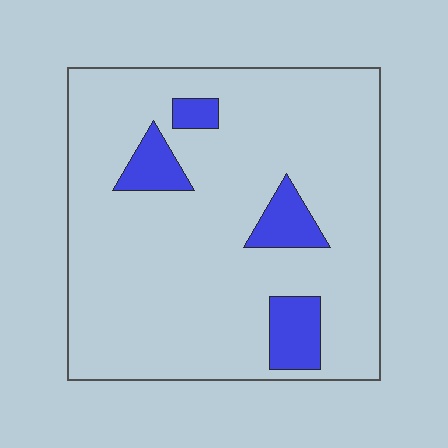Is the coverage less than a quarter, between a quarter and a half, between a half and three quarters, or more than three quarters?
Less than a quarter.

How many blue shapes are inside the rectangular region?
4.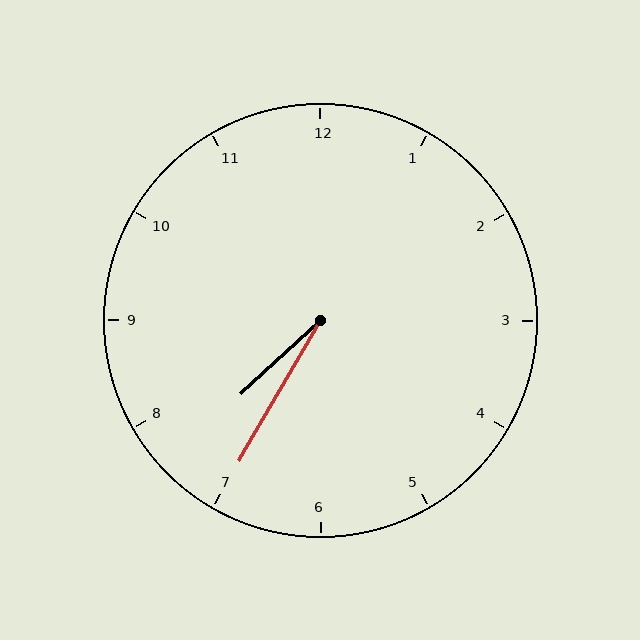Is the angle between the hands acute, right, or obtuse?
It is acute.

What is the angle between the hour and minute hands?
Approximately 18 degrees.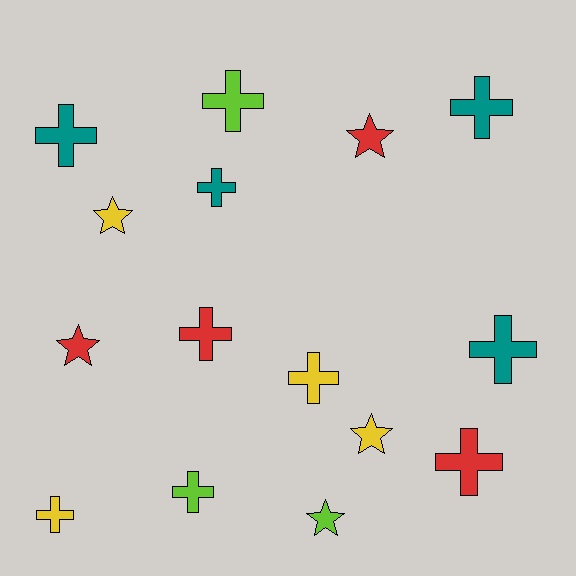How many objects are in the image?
There are 15 objects.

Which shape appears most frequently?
Cross, with 10 objects.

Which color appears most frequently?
Yellow, with 4 objects.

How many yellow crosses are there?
There are 2 yellow crosses.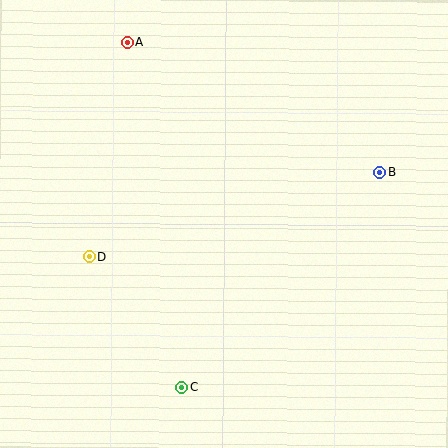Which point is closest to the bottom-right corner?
Point C is closest to the bottom-right corner.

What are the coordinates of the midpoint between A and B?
The midpoint between A and B is at (254, 108).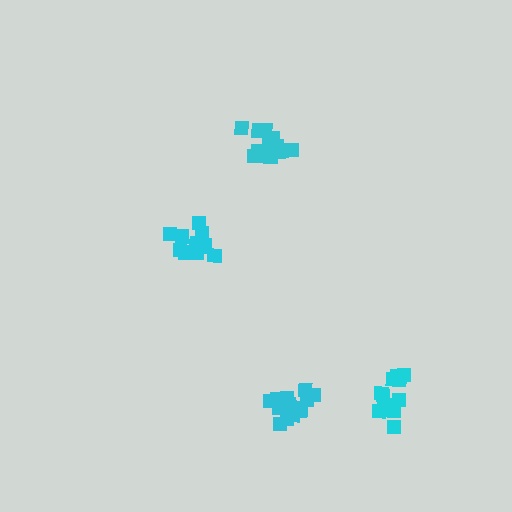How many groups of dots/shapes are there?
There are 4 groups.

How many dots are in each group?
Group 1: 13 dots, Group 2: 12 dots, Group 3: 15 dots, Group 4: 15 dots (55 total).